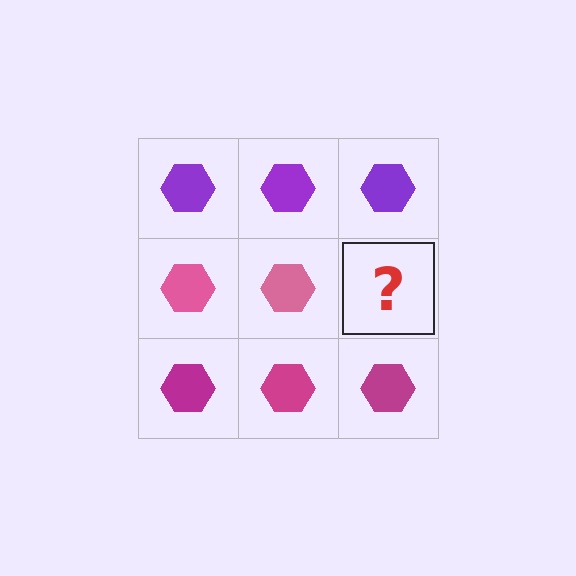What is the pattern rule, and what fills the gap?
The rule is that each row has a consistent color. The gap should be filled with a pink hexagon.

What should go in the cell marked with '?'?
The missing cell should contain a pink hexagon.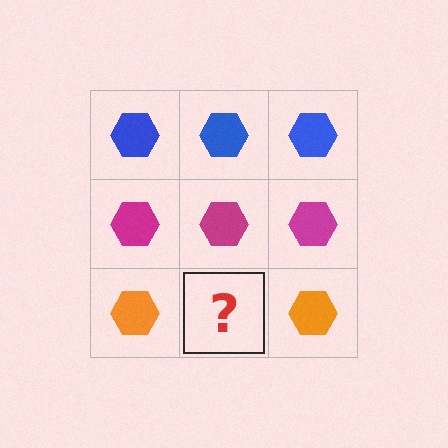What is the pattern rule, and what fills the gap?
The rule is that each row has a consistent color. The gap should be filled with an orange hexagon.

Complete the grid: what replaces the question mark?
The question mark should be replaced with an orange hexagon.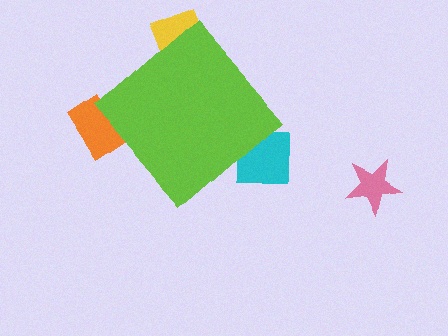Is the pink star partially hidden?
No, the pink star is fully visible.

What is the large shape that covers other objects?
A lime diamond.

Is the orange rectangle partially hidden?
Yes, the orange rectangle is partially hidden behind the lime diamond.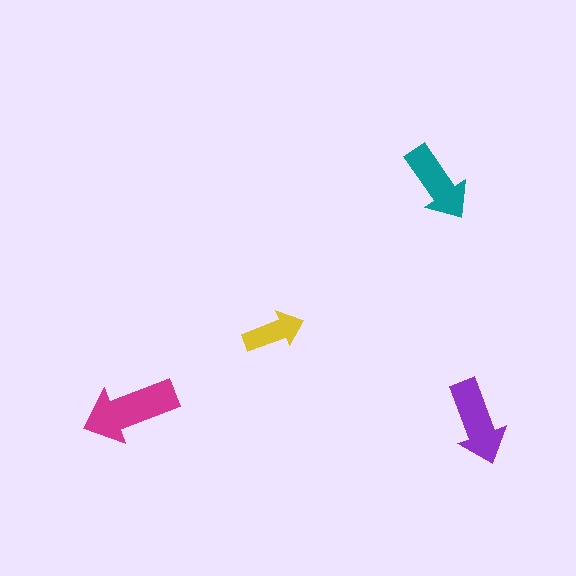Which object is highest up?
The teal arrow is topmost.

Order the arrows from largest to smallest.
the magenta one, the purple one, the teal one, the yellow one.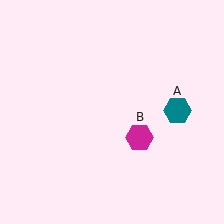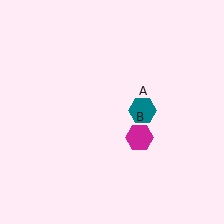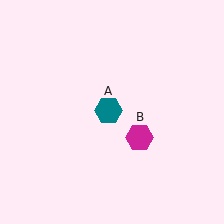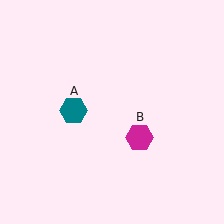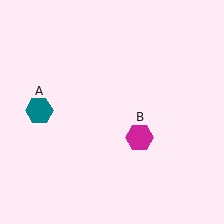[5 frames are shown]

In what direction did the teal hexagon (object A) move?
The teal hexagon (object A) moved left.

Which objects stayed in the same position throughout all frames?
Magenta hexagon (object B) remained stationary.